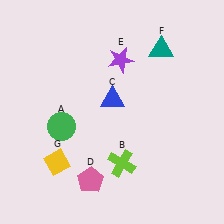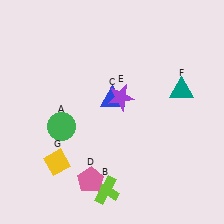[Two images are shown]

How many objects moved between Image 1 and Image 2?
3 objects moved between the two images.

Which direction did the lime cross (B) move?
The lime cross (B) moved down.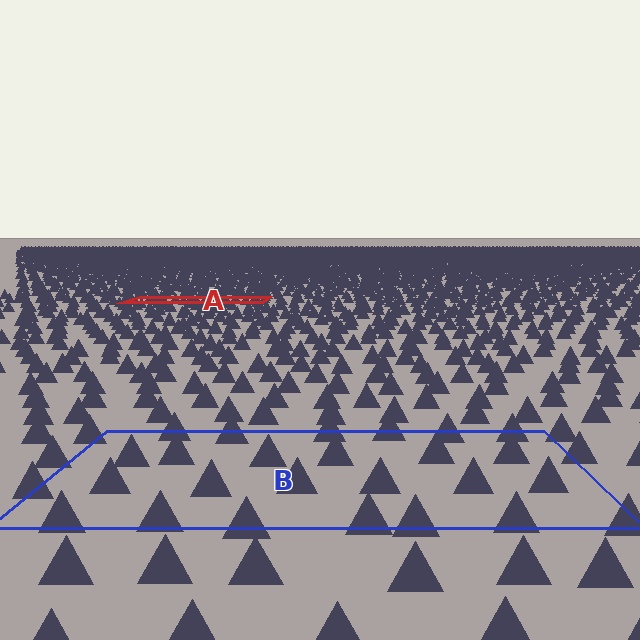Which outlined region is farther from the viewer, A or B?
Region A is farther from the viewer — the texture elements inside it appear smaller and more densely packed.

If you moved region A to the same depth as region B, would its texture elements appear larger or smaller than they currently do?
They would appear larger. At a closer depth, the same texture elements are projected at a bigger on-screen size.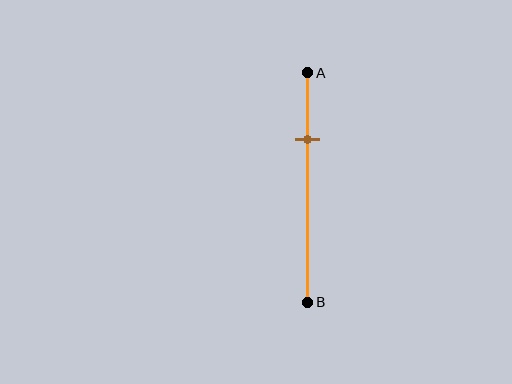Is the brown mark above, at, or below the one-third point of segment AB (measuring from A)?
The brown mark is above the one-third point of segment AB.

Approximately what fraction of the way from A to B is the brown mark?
The brown mark is approximately 30% of the way from A to B.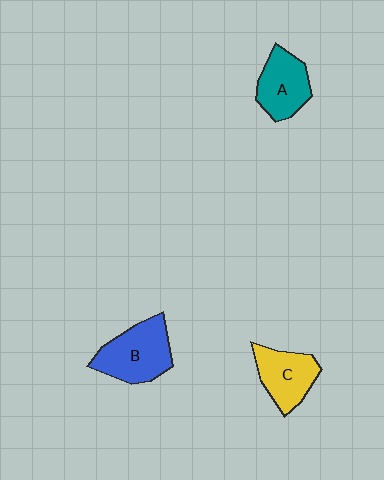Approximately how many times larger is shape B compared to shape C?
Approximately 1.3 times.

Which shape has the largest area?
Shape B (blue).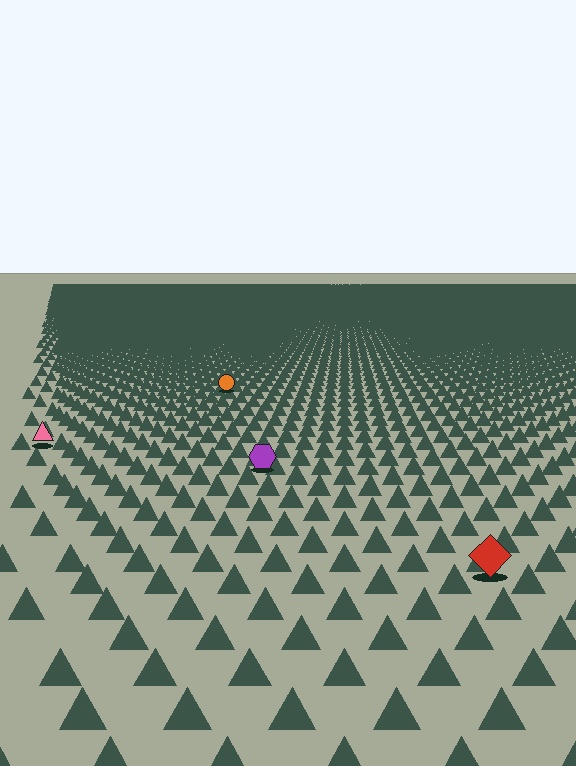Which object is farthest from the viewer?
The orange circle is farthest from the viewer. It appears smaller and the ground texture around it is denser.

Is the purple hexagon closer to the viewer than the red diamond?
No. The red diamond is closer — you can tell from the texture gradient: the ground texture is coarser near it.